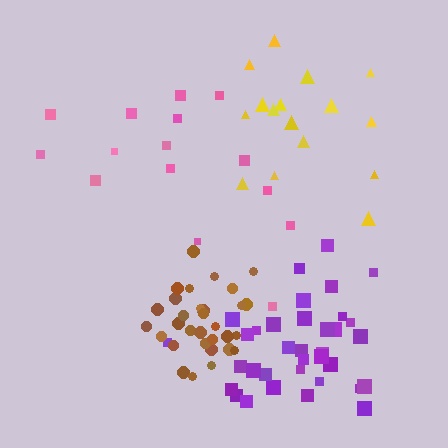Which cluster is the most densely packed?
Brown.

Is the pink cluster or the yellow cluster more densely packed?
Yellow.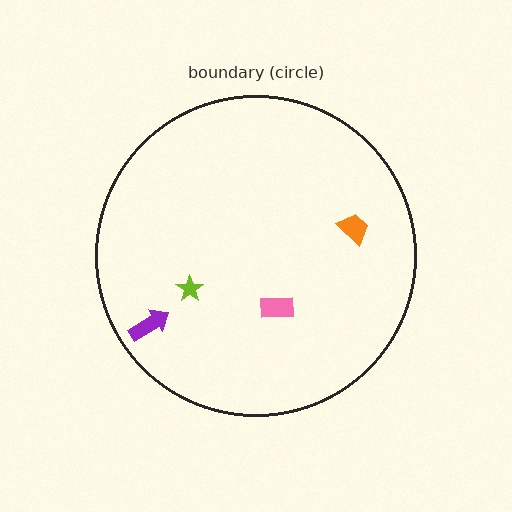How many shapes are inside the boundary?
4 inside, 0 outside.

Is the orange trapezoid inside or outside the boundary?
Inside.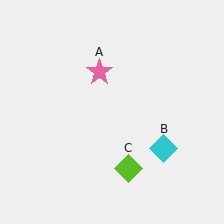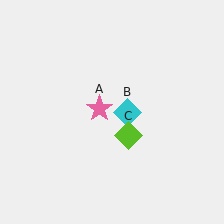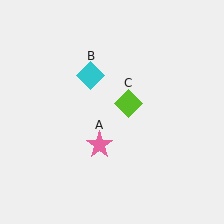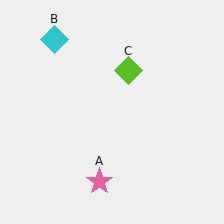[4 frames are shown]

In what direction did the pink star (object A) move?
The pink star (object A) moved down.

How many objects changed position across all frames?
3 objects changed position: pink star (object A), cyan diamond (object B), lime diamond (object C).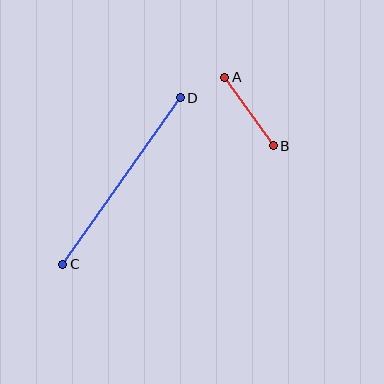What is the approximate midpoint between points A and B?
The midpoint is at approximately (249, 111) pixels.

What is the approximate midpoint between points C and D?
The midpoint is at approximately (121, 181) pixels.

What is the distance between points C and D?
The distance is approximately 204 pixels.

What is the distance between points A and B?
The distance is approximately 84 pixels.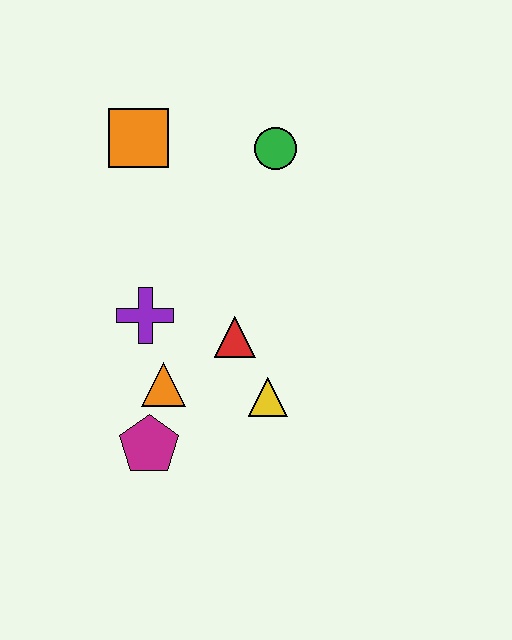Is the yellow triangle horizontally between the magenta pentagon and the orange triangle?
No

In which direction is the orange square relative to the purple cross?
The orange square is above the purple cross.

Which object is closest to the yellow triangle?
The red triangle is closest to the yellow triangle.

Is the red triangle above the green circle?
No